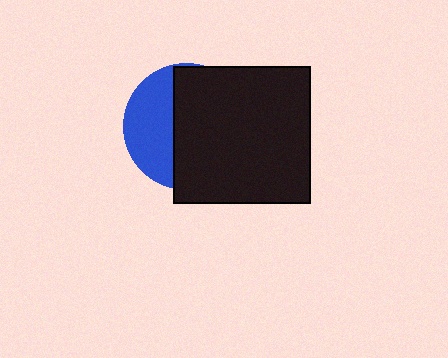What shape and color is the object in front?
The object in front is a black square.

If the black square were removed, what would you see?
You would see the complete blue circle.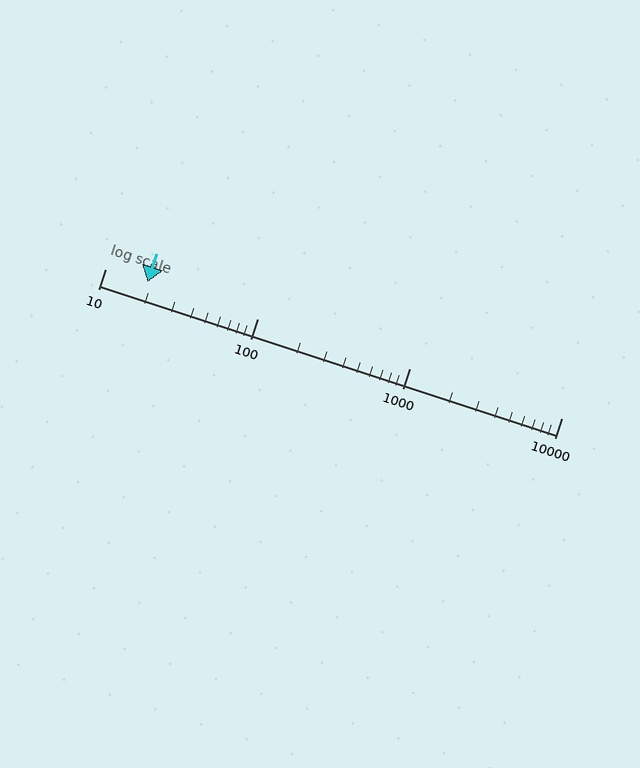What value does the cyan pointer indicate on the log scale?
The pointer indicates approximately 19.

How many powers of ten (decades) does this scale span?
The scale spans 3 decades, from 10 to 10000.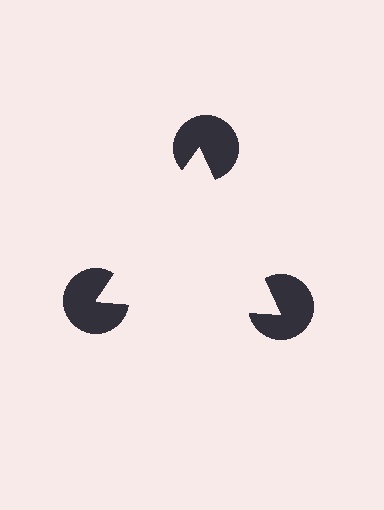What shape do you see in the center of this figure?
An illusory triangle — its edges are inferred from the aligned wedge cuts in the pac-man discs, not physically drawn.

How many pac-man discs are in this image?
There are 3 — one at each vertex of the illusory triangle.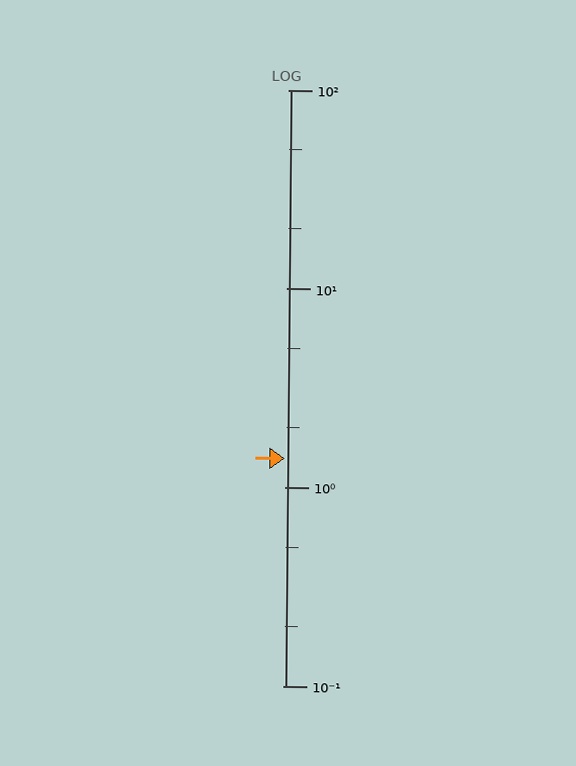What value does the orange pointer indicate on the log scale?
The pointer indicates approximately 1.4.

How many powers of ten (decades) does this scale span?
The scale spans 3 decades, from 0.1 to 100.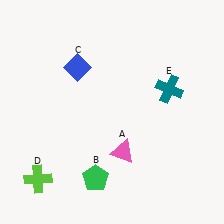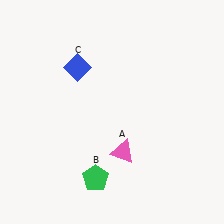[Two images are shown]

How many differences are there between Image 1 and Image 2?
There are 2 differences between the two images.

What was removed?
The teal cross (E), the lime cross (D) were removed in Image 2.